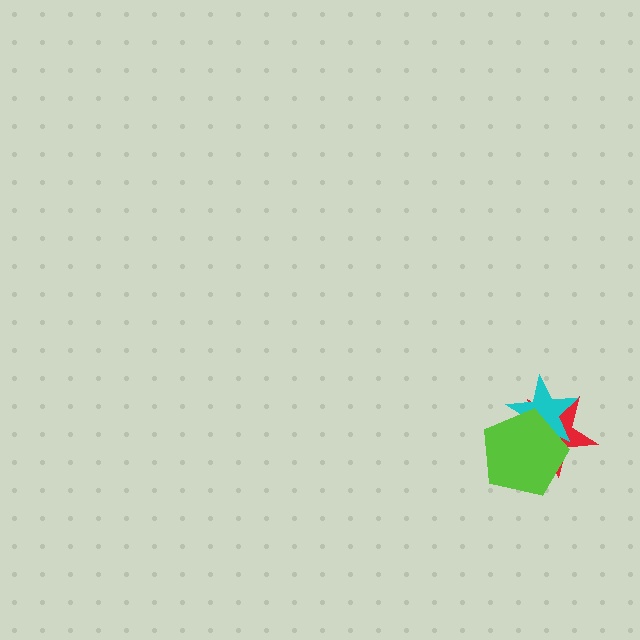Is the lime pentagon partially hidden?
No, no other shape covers it.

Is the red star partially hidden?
Yes, it is partially covered by another shape.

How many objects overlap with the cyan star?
2 objects overlap with the cyan star.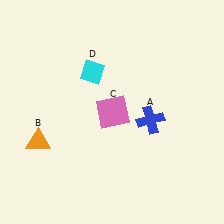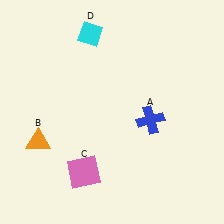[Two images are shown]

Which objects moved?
The objects that moved are: the pink square (C), the cyan diamond (D).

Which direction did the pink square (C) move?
The pink square (C) moved down.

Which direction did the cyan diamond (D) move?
The cyan diamond (D) moved up.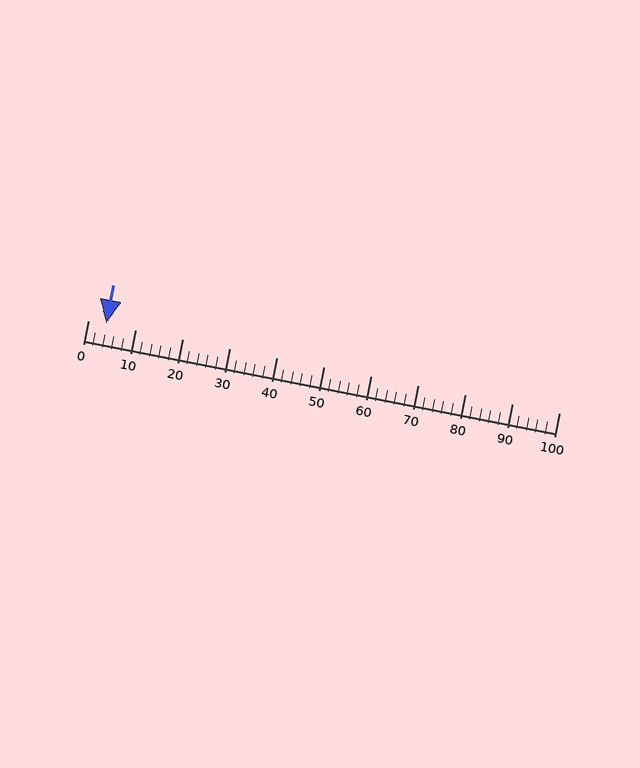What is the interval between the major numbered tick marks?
The major tick marks are spaced 10 units apart.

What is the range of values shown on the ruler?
The ruler shows values from 0 to 100.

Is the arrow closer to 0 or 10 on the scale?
The arrow is closer to 0.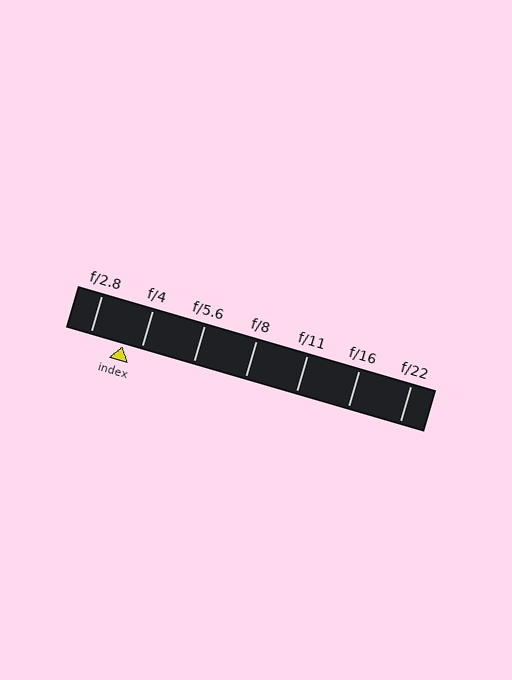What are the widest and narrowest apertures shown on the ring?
The widest aperture shown is f/2.8 and the narrowest is f/22.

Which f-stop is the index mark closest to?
The index mark is closest to f/4.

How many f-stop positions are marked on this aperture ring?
There are 7 f-stop positions marked.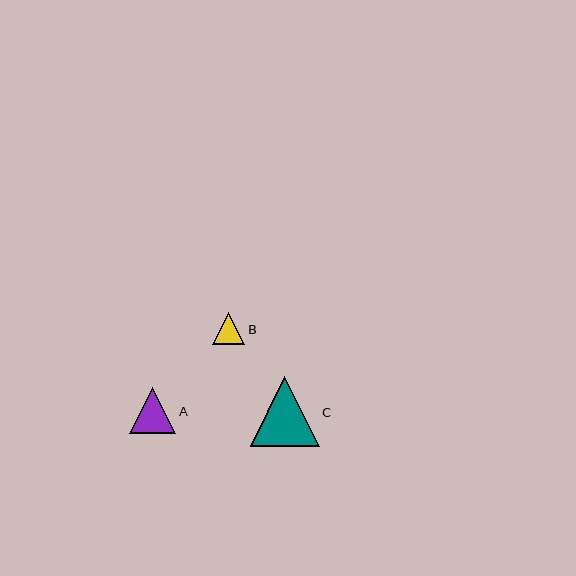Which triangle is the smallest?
Triangle B is the smallest with a size of approximately 33 pixels.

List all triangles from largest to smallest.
From largest to smallest: C, A, B.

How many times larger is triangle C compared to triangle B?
Triangle C is approximately 2.1 times the size of triangle B.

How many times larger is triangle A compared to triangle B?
Triangle A is approximately 1.4 times the size of triangle B.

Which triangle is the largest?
Triangle C is the largest with a size of approximately 69 pixels.